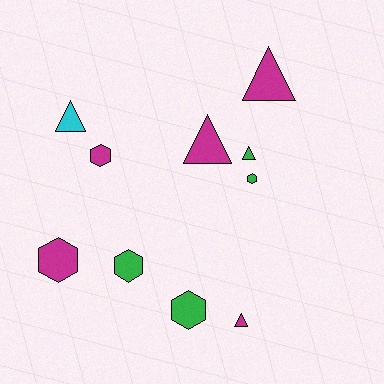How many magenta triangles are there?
There are 3 magenta triangles.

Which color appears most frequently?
Magenta, with 5 objects.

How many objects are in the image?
There are 10 objects.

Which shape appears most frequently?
Triangle, with 5 objects.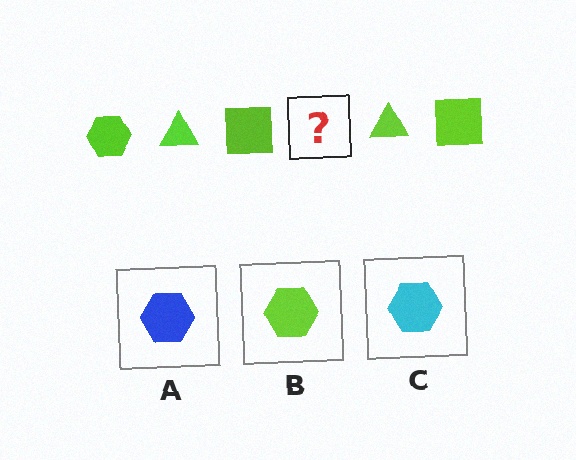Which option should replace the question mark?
Option B.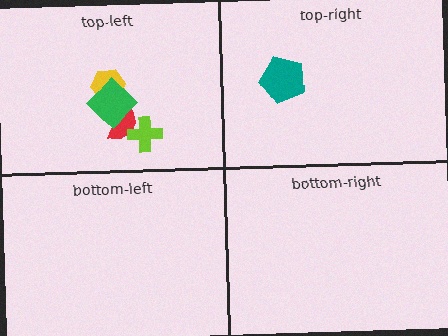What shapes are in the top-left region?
The red semicircle, the yellow hexagon, the lime cross, the green diamond.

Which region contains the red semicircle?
The top-left region.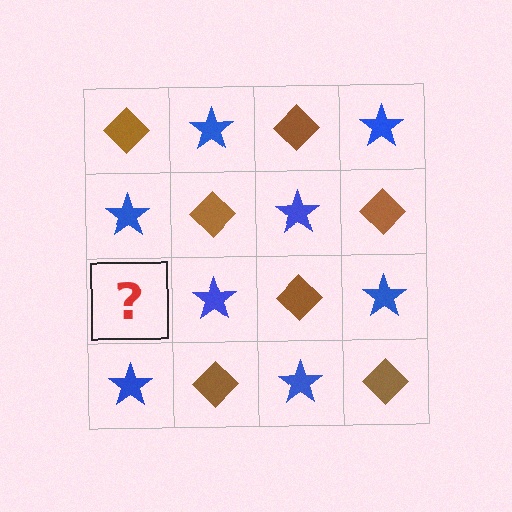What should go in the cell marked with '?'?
The missing cell should contain a brown diamond.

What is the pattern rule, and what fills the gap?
The rule is that it alternates brown diamond and blue star in a checkerboard pattern. The gap should be filled with a brown diamond.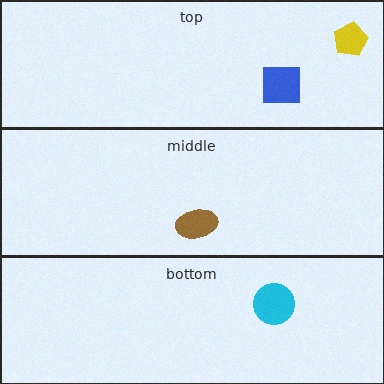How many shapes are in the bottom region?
1.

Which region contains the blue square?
The top region.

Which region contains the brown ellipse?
The middle region.